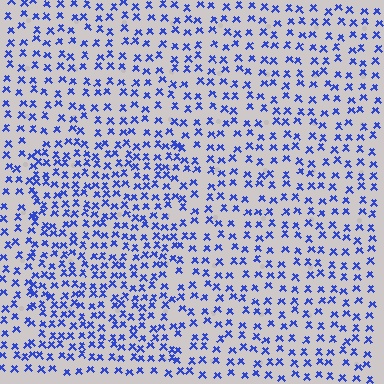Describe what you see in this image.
The image contains small blue elements arranged at two different densities. A rectangle-shaped region is visible where the elements are more densely packed than the surrounding area.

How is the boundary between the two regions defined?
The boundary is defined by a change in element density (approximately 1.6x ratio). All elements are the same color, size, and shape.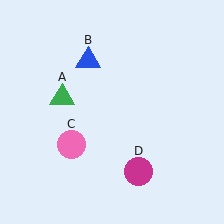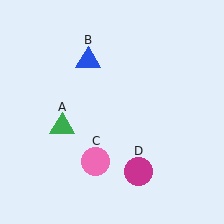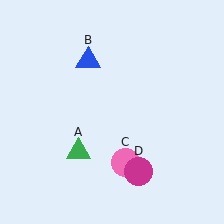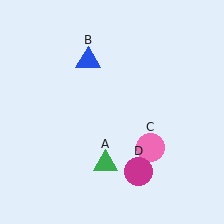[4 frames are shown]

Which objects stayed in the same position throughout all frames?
Blue triangle (object B) and magenta circle (object D) remained stationary.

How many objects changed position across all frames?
2 objects changed position: green triangle (object A), pink circle (object C).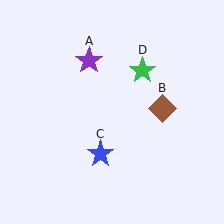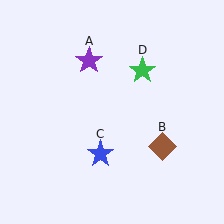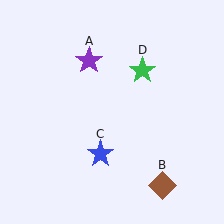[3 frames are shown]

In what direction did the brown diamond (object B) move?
The brown diamond (object B) moved down.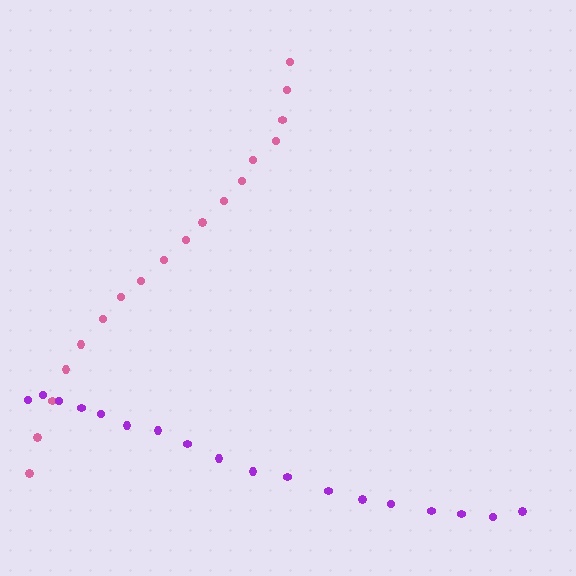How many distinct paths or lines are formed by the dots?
There are 2 distinct paths.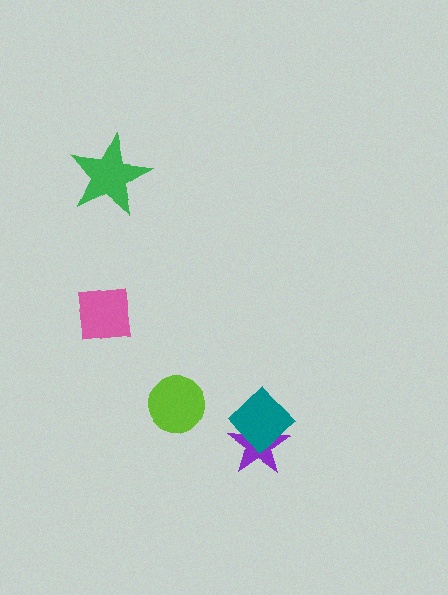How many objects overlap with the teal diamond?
1 object overlaps with the teal diamond.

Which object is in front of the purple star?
The teal diamond is in front of the purple star.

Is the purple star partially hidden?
Yes, it is partially covered by another shape.